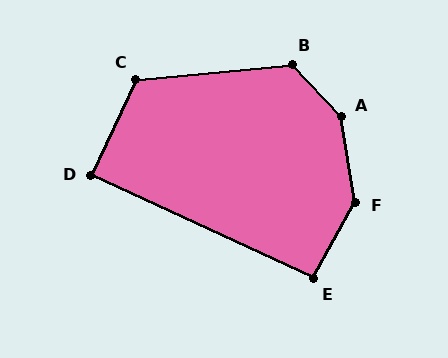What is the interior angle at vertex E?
Approximately 94 degrees (approximately right).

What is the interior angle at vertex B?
Approximately 128 degrees (obtuse).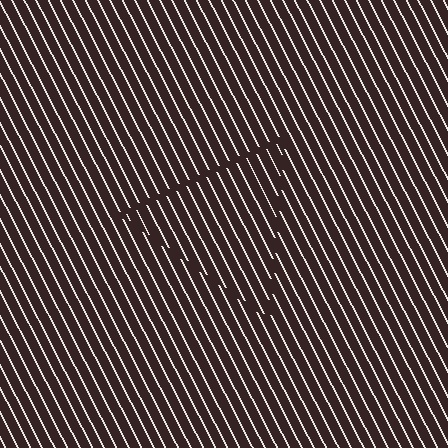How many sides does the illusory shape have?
3 sides — the line-ends trace a triangle.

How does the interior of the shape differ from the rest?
The interior of the shape contains the same grating, shifted by half a period — the contour is defined by the phase discontinuity where line-ends from the inner and outer gratings abut.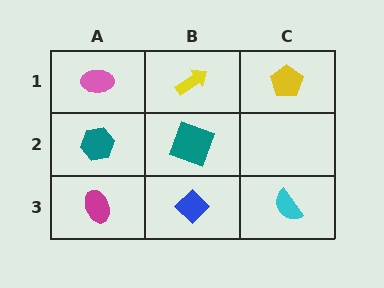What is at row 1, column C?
A yellow pentagon.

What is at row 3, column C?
A cyan semicircle.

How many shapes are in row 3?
3 shapes.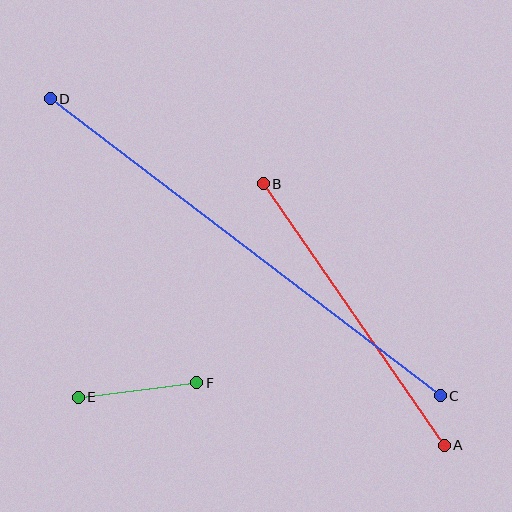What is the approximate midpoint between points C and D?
The midpoint is at approximately (245, 247) pixels.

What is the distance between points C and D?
The distance is approximately 490 pixels.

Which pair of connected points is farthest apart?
Points C and D are farthest apart.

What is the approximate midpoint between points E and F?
The midpoint is at approximately (138, 390) pixels.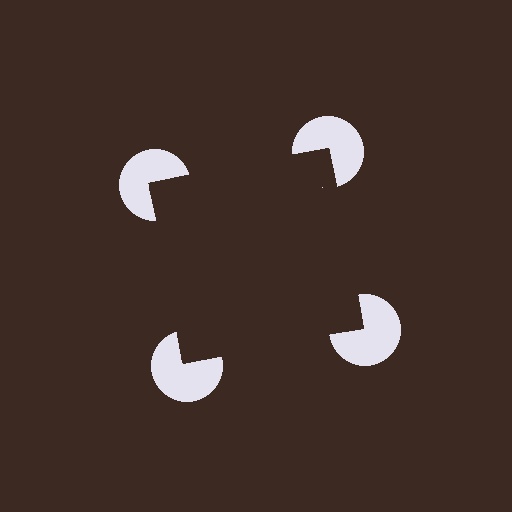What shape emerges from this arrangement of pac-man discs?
An illusory square — its edges are inferred from the aligned wedge cuts in the pac-man discs, not physically drawn.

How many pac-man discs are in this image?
There are 4 — one at each vertex of the illusory square.